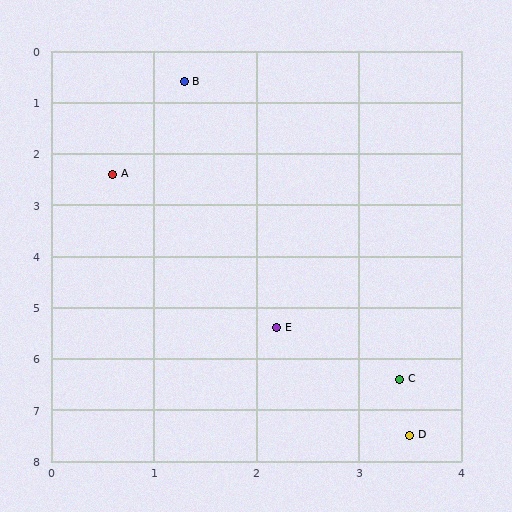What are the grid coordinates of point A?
Point A is at approximately (0.6, 2.4).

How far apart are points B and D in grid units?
Points B and D are about 7.2 grid units apart.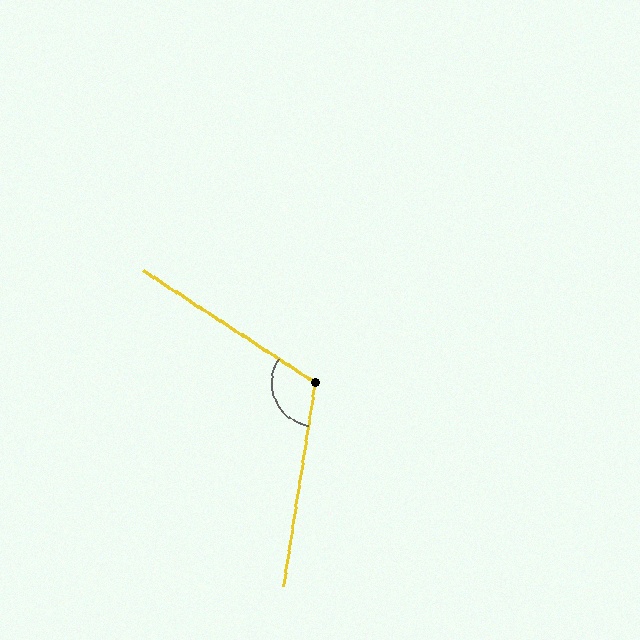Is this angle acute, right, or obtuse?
It is obtuse.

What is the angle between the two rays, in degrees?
Approximately 114 degrees.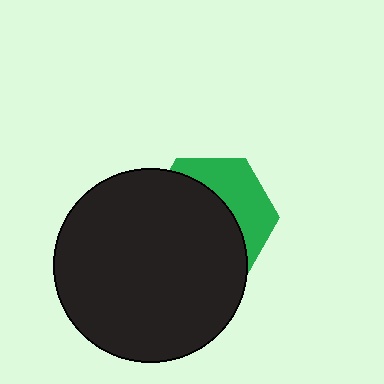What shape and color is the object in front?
The object in front is a black circle.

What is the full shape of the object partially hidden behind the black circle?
The partially hidden object is a green hexagon.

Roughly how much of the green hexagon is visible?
A small part of it is visible (roughly 37%).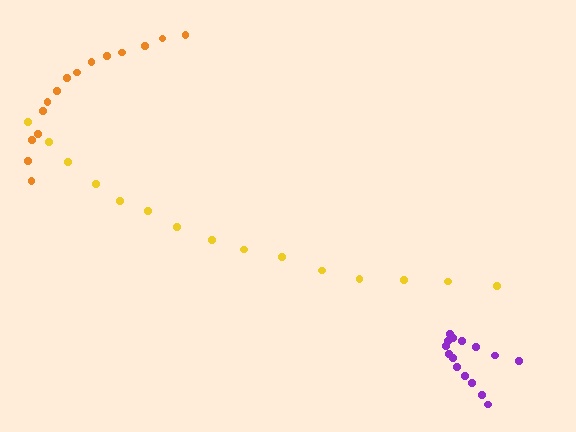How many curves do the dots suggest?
There are 3 distinct paths.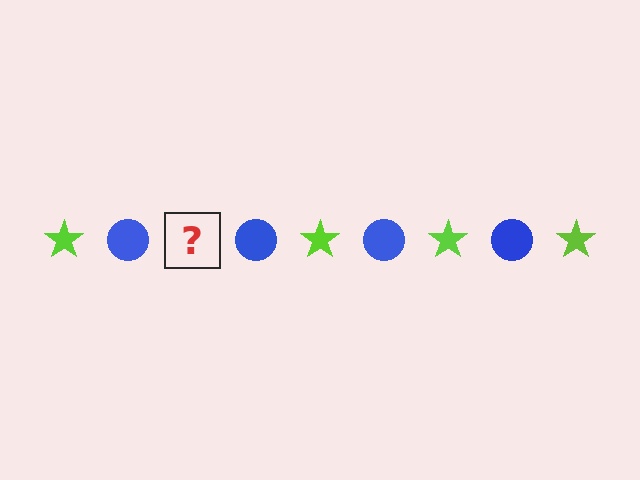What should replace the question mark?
The question mark should be replaced with a lime star.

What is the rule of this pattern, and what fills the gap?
The rule is that the pattern alternates between lime star and blue circle. The gap should be filled with a lime star.